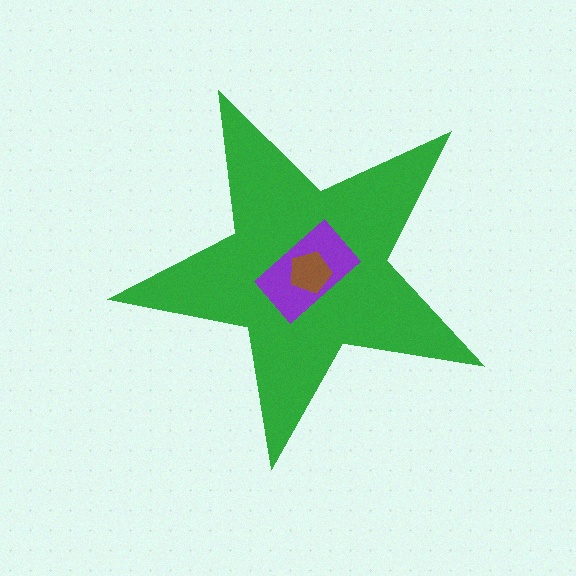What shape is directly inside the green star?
The purple rectangle.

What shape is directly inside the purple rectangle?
The brown pentagon.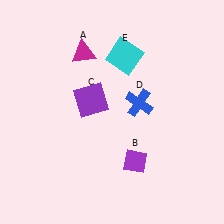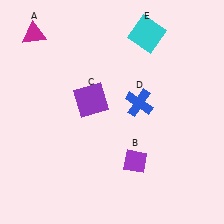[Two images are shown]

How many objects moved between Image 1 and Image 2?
2 objects moved between the two images.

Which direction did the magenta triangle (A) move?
The magenta triangle (A) moved left.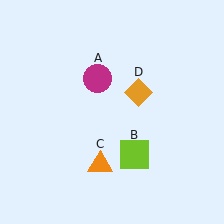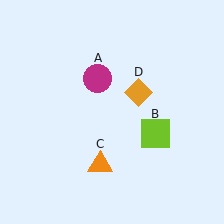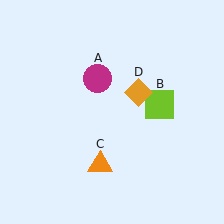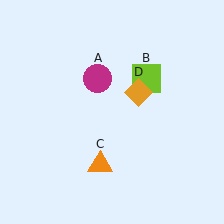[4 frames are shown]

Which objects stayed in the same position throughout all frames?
Magenta circle (object A) and orange triangle (object C) and orange diamond (object D) remained stationary.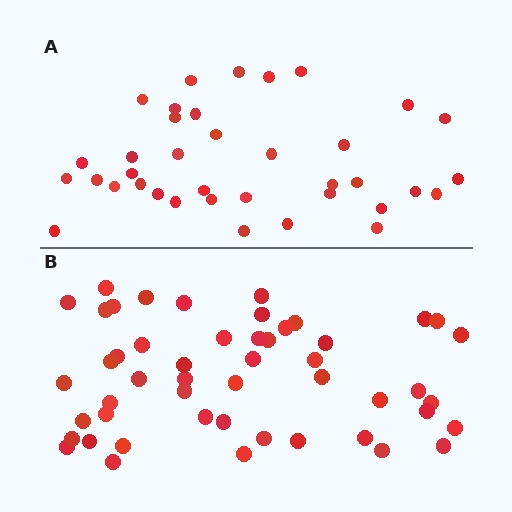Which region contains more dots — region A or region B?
Region B (the bottom region) has more dots.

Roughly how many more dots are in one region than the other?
Region B has approximately 15 more dots than region A.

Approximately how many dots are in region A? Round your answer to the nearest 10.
About 40 dots. (The exact count is 37, which rounds to 40.)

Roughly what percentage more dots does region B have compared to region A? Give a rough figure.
About 35% more.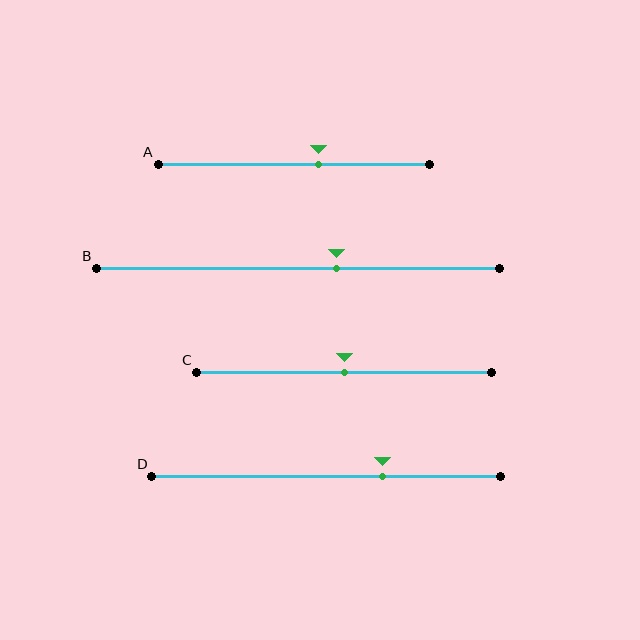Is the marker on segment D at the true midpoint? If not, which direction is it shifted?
No, the marker on segment D is shifted to the right by about 16% of the segment length.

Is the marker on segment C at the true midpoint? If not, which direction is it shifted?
Yes, the marker on segment C is at the true midpoint.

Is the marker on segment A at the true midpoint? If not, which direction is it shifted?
No, the marker on segment A is shifted to the right by about 9% of the segment length.